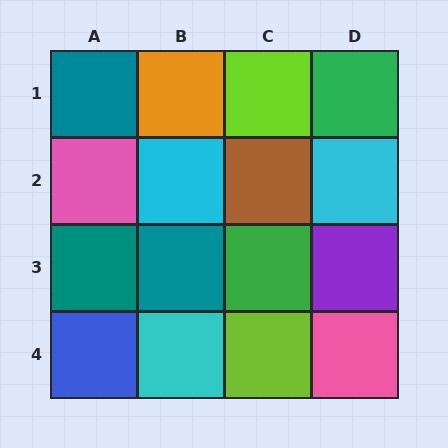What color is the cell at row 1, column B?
Orange.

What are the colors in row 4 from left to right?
Blue, cyan, lime, pink.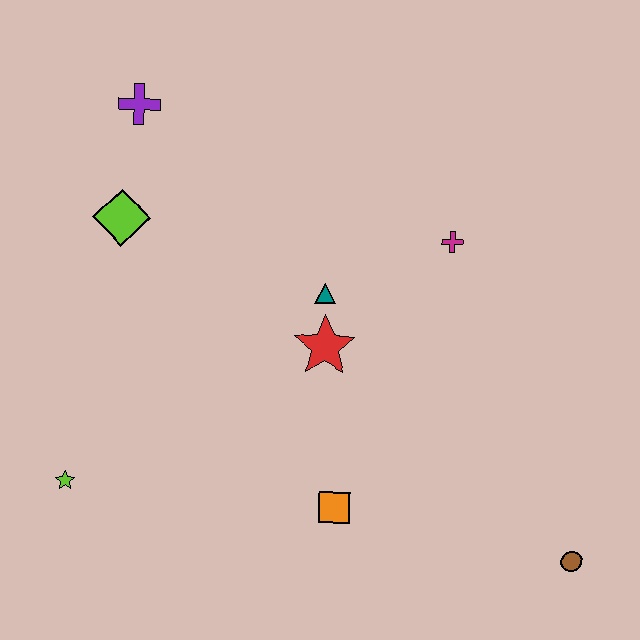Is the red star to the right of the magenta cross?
No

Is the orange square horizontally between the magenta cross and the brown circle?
No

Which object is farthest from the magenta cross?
The lime star is farthest from the magenta cross.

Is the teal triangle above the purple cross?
No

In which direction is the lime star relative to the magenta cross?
The lime star is to the left of the magenta cross.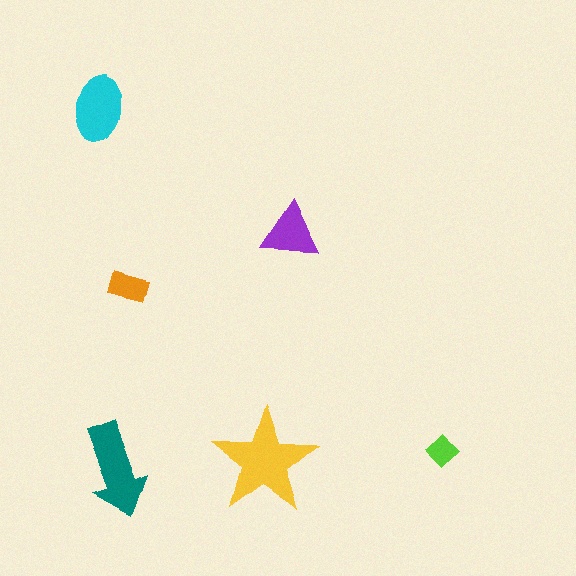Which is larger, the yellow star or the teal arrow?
The yellow star.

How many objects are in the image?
There are 6 objects in the image.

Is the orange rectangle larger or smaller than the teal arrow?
Smaller.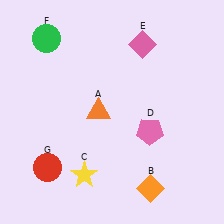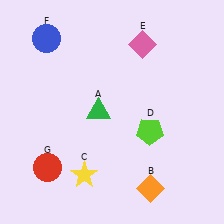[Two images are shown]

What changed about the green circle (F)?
In Image 1, F is green. In Image 2, it changed to blue.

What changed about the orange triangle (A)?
In Image 1, A is orange. In Image 2, it changed to green.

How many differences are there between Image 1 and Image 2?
There are 3 differences between the two images.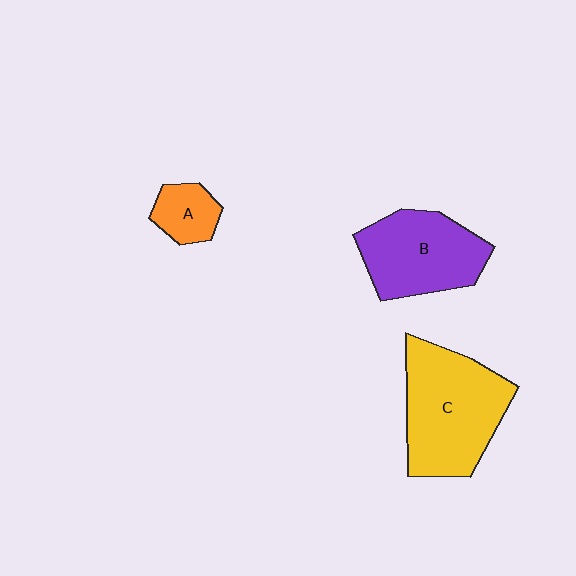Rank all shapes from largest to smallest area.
From largest to smallest: C (yellow), B (purple), A (orange).